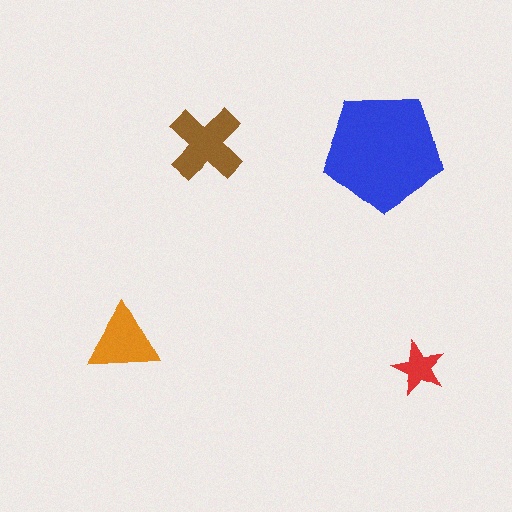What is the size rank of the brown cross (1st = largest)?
2nd.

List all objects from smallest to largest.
The red star, the orange triangle, the brown cross, the blue pentagon.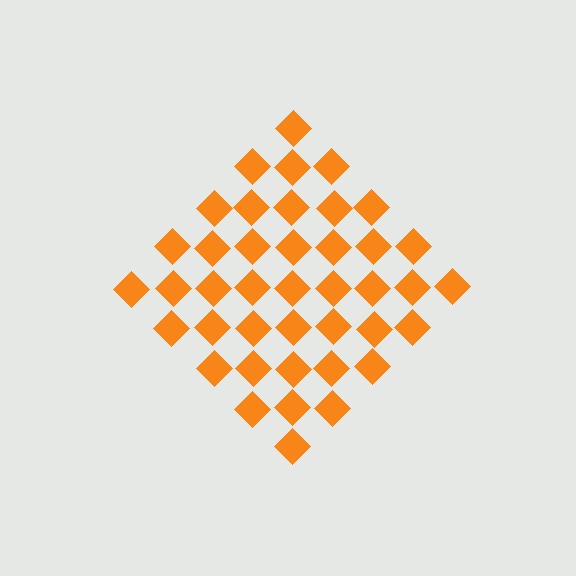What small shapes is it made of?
It is made of small diamonds.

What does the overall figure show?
The overall figure shows a diamond.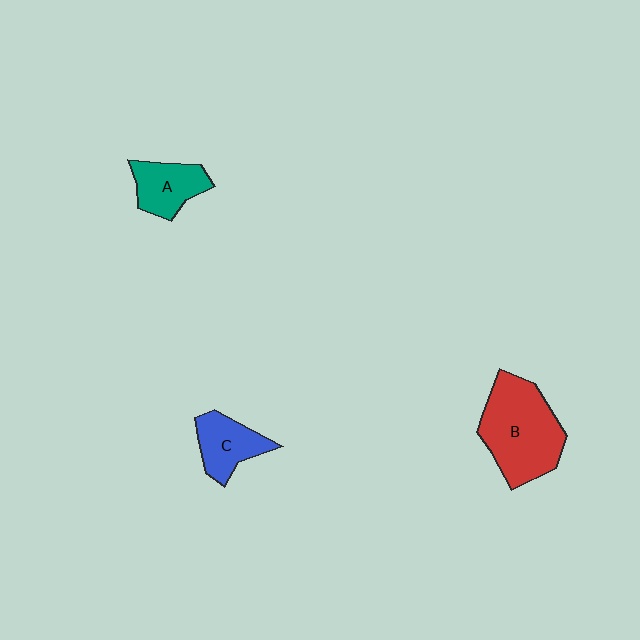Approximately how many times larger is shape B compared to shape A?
Approximately 2.0 times.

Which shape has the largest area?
Shape B (red).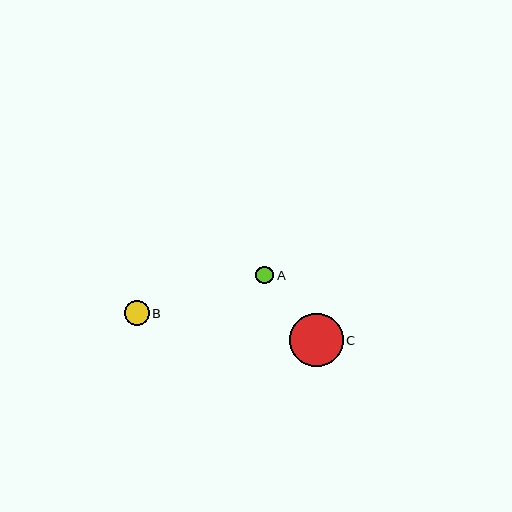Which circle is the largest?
Circle C is the largest with a size of approximately 54 pixels.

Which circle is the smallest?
Circle A is the smallest with a size of approximately 18 pixels.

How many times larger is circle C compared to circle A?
Circle C is approximately 3.0 times the size of circle A.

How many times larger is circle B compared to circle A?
Circle B is approximately 1.4 times the size of circle A.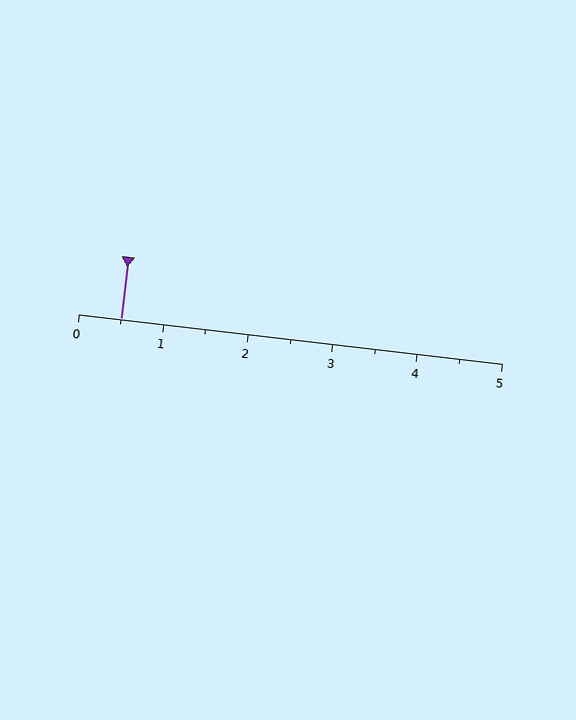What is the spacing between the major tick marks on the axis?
The major ticks are spaced 1 apart.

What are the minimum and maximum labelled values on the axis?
The axis runs from 0 to 5.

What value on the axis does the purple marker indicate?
The marker indicates approximately 0.5.